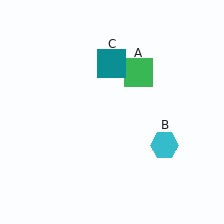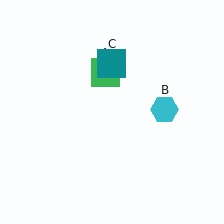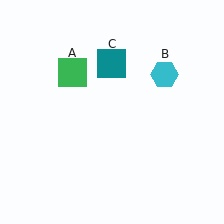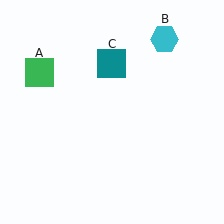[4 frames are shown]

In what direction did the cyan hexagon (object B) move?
The cyan hexagon (object B) moved up.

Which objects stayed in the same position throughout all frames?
Teal square (object C) remained stationary.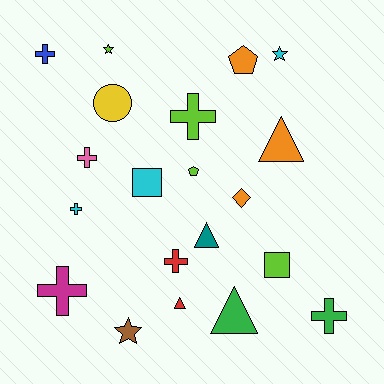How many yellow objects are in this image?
There is 1 yellow object.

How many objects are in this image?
There are 20 objects.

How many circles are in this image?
There is 1 circle.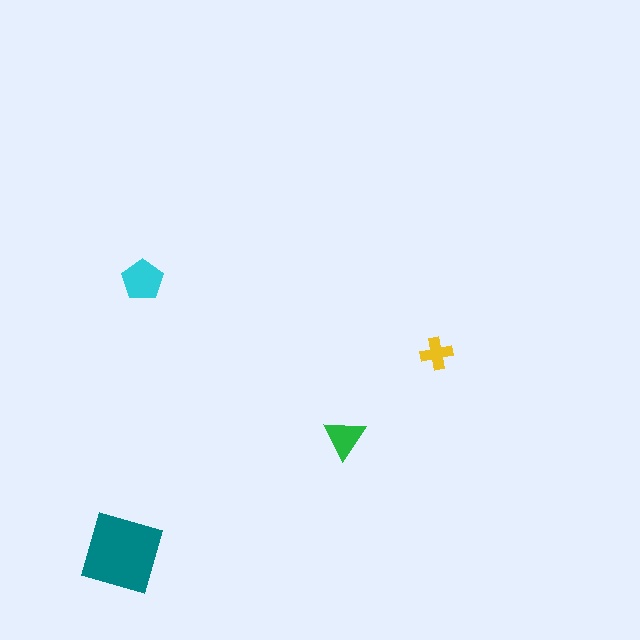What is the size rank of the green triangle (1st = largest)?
3rd.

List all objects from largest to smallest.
The teal square, the cyan pentagon, the green triangle, the yellow cross.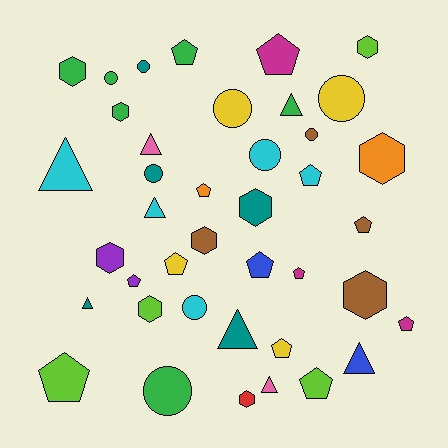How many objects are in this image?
There are 40 objects.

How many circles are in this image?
There are 9 circles.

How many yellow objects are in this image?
There are 4 yellow objects.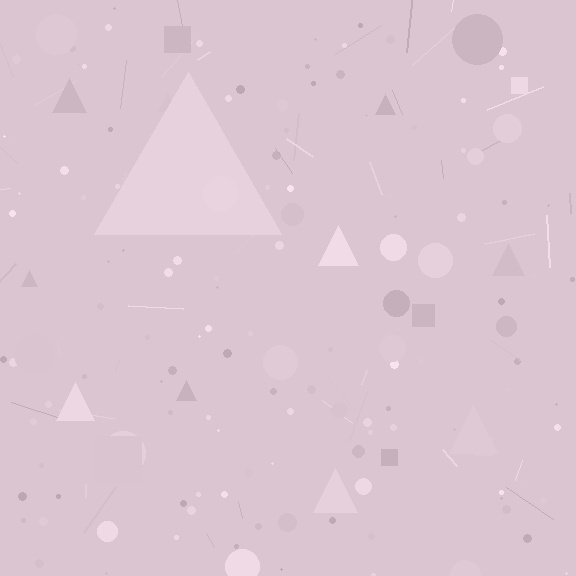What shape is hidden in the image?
A triangle is hidden in the image.